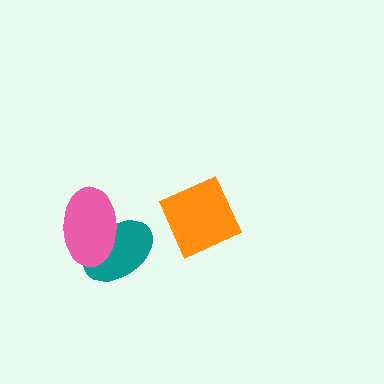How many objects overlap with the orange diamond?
0 objects overlap with the orange diamond.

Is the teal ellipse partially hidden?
Yes, it is partially covered by another shape.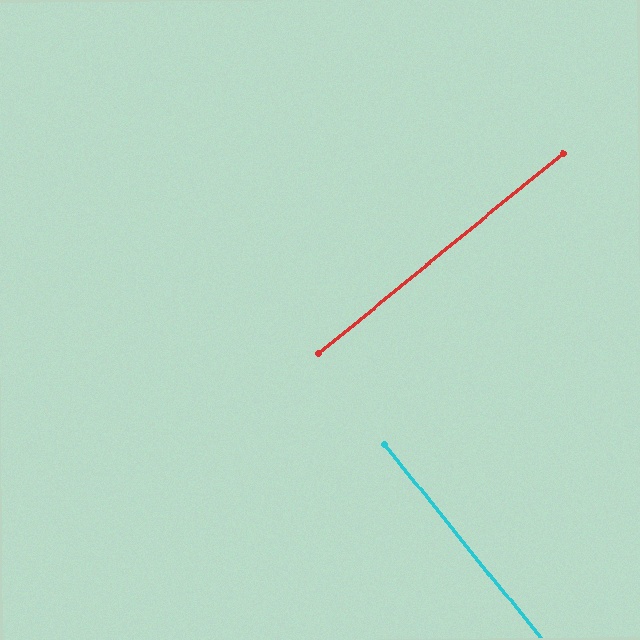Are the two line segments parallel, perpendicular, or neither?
Perpendicular — they meet at approximately 90°.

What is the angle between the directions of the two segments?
Approximately 90 degrees.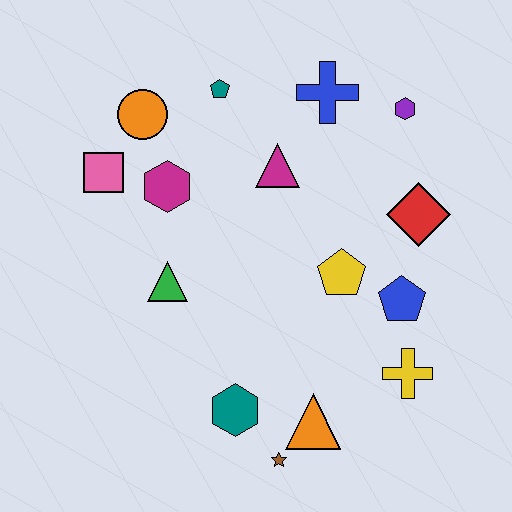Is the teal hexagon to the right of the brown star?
No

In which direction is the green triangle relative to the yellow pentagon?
The green triangle is to the left of the yellow pentagon.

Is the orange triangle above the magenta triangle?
No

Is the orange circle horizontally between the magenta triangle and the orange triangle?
No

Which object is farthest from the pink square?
The yellow cross is farthest from the pink square.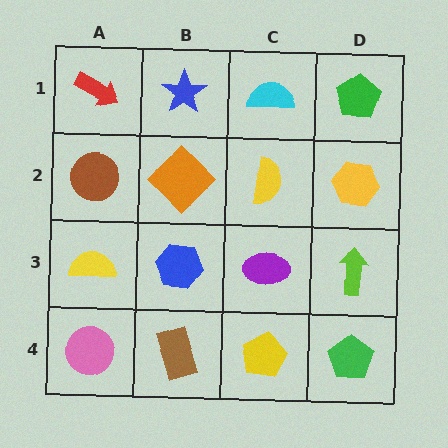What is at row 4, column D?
A green pentagon.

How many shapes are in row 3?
4 shapes.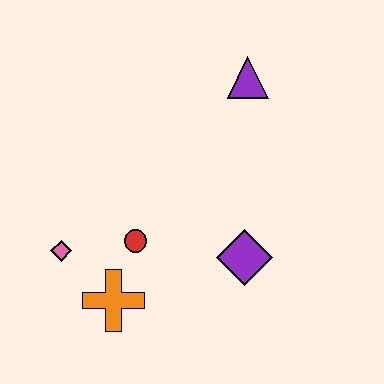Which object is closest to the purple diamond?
The red circle is closest to the purple diamond.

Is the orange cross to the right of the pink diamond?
Yes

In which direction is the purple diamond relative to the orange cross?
The purple diamond is to the right of the orange cross.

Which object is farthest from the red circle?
The purple triangle is farthest from the red circle.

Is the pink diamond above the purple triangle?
No